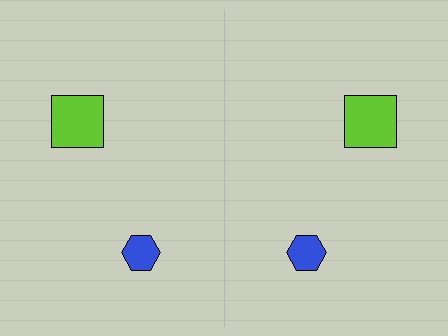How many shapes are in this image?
There are 4 shapes in this image.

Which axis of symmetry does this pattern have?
The pattern has a vertical axis of symmetry running through the center of the image.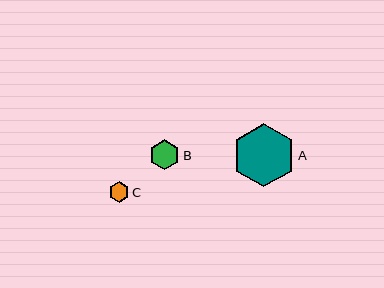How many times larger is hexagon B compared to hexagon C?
Hexagon B is approximately 1.5 times the size of hexagon C.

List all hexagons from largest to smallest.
From largest to smallest: A, B, C.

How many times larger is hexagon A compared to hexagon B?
Hexagon A is approximately 2.1 times the size of hexagon B.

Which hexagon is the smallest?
Hexagon C is the smallest with a size of approximately 20 pixels.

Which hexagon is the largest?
Hexagon A is the largest with a size of approximately 64 pixels.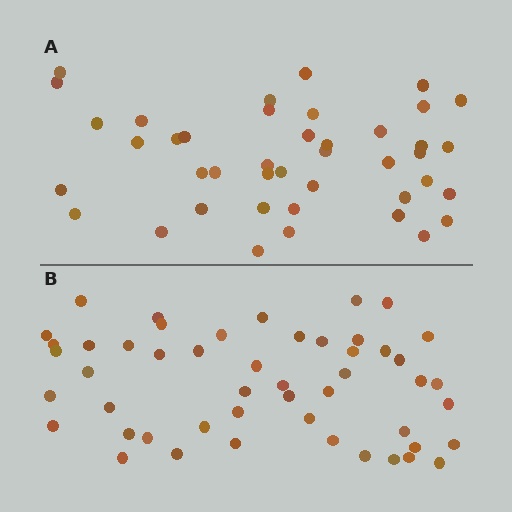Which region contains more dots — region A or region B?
Region B (the bottom region) has more dots.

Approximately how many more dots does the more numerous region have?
Region B has roughly 8 or so more dots than region A.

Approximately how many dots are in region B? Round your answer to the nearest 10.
About 50 dots.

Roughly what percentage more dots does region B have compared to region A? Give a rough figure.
About 20% more.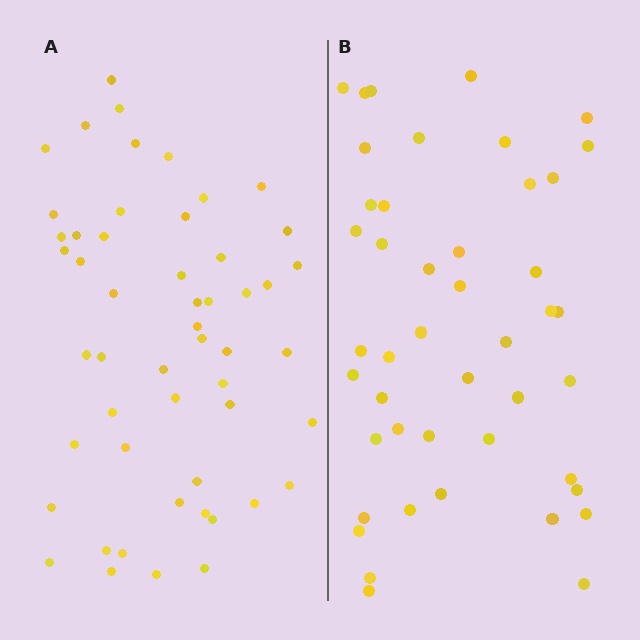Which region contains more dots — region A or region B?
Region A (the left region) has more dots.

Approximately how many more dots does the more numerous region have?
Region A has roughly 8 or so more dots than region B.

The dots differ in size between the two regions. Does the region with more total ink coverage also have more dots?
No. Region B has more total ink coverage because its dots are larger, but region A actually contains more individual dots. Total area can be misleading — the number of items is what matters here.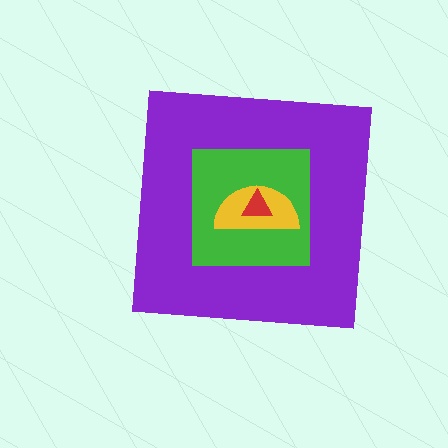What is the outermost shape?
The purple square.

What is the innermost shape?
The red triangle.